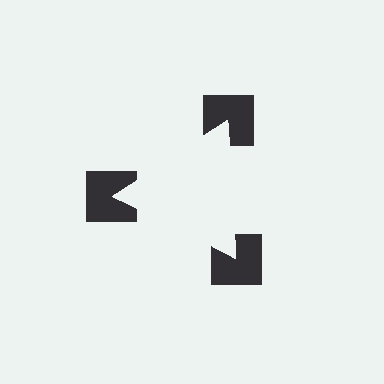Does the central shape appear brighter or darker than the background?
It typically appears slightly brighter than the background, even though no actual brightness change is drawn.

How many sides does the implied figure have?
3 sides.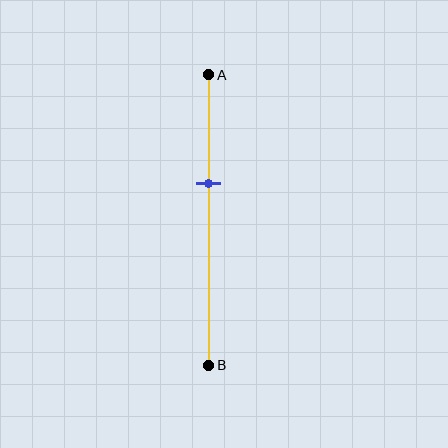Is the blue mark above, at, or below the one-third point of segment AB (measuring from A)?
The blue mark is below the one-third point of segment AB.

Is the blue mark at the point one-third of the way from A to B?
No, the mark is at about 40% from A, not at the 33% one-third point.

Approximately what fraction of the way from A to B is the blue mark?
The blue mark is approximately 40% of the way from A to B.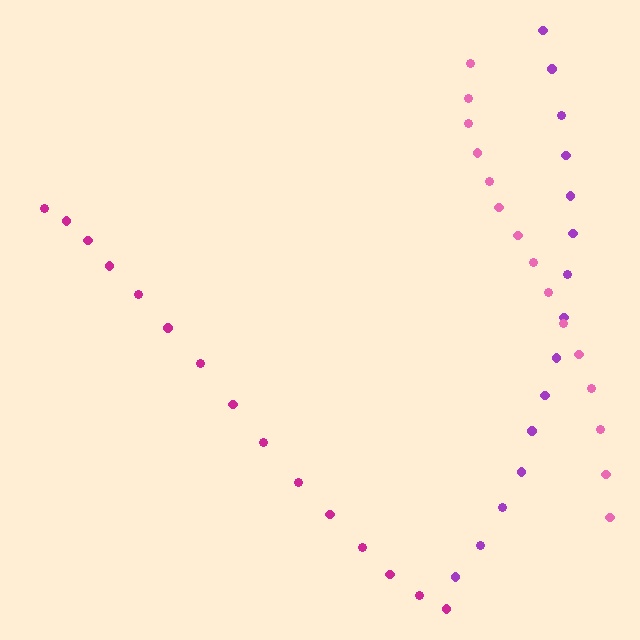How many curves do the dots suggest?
There are 3 distinct paths.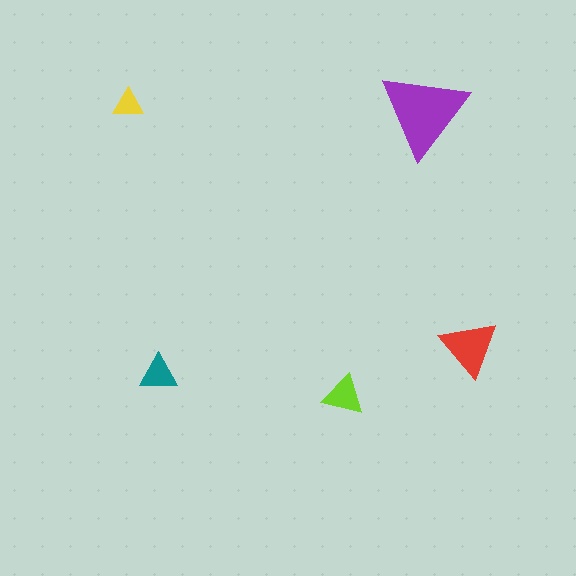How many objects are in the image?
There are 5 objects in the image.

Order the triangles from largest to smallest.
the purple one, the red one, the lime one, the teal one, the yellow one.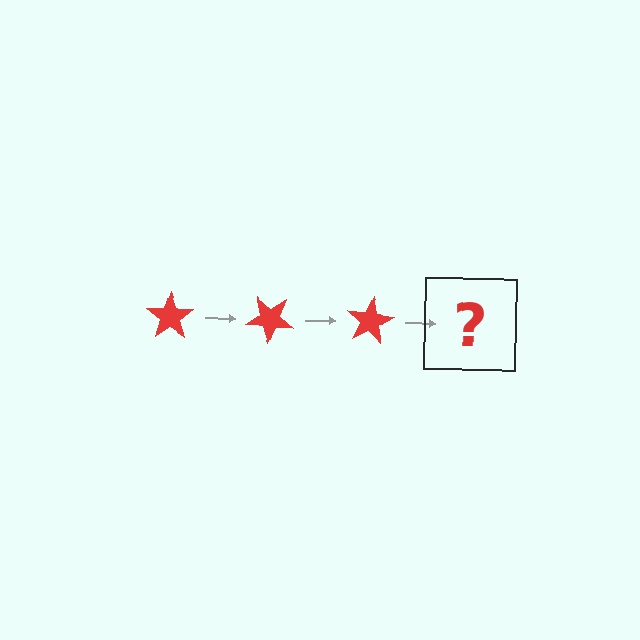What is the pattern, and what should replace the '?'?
The pattern is that the star rotates 40 degrees each step. The '?' should be a red star rotated 120 degrees.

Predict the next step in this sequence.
The next step is a red star rotated 120 degrees.